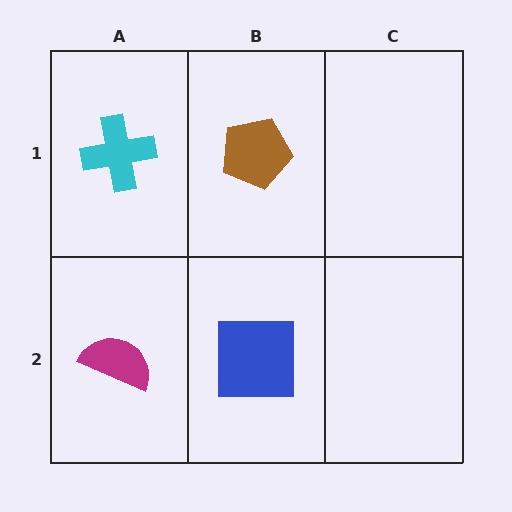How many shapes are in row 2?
2 shapes.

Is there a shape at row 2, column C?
No, that cell is empty.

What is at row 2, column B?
A blue square.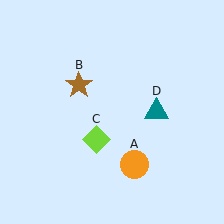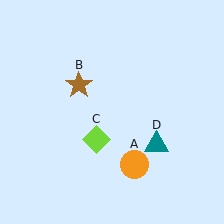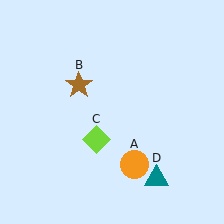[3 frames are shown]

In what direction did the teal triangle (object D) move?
The teal triangle (object D) moved down.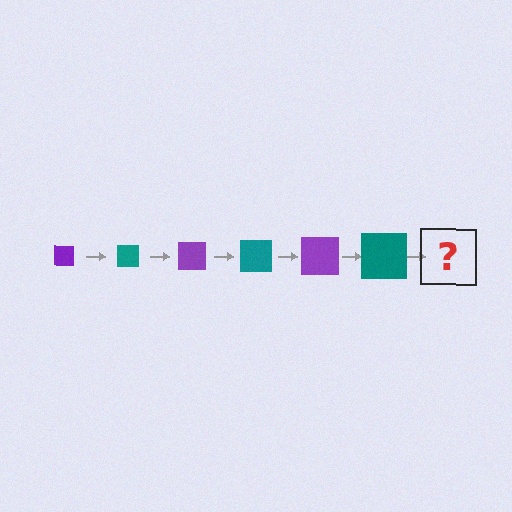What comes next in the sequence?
The next element should be a purple square, larger than the previous one.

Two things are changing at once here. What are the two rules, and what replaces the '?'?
The two rules are that the square grows larger each step and the color cycles through purple and teal. The '?' should be a purple square, larger than the previous one.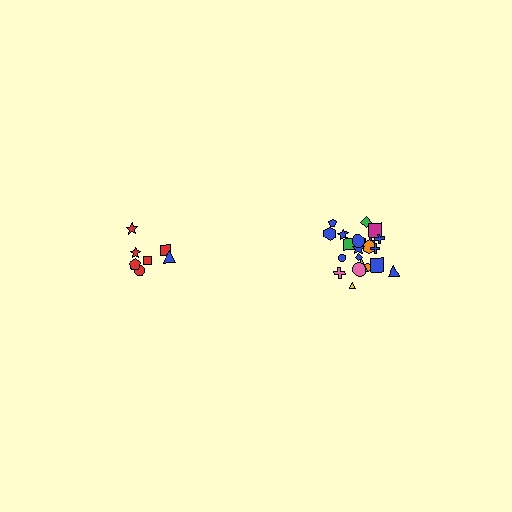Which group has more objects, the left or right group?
The right group.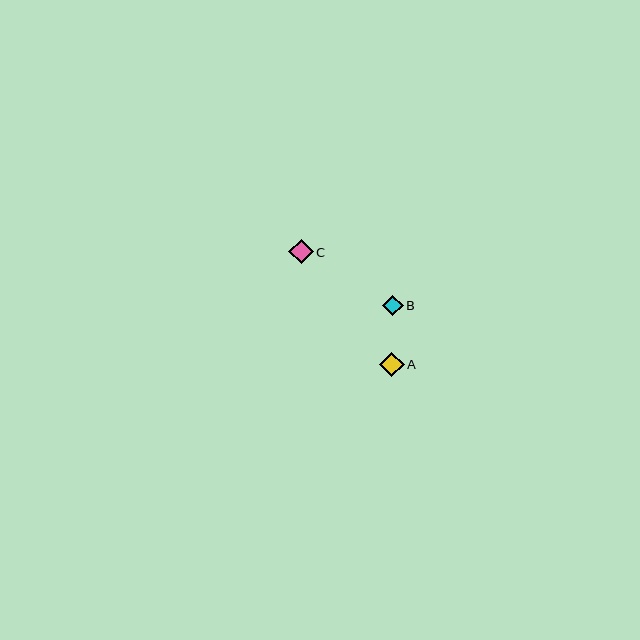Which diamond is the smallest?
Diamond B is the smallest with a size of approximately 20 pixels.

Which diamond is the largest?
Diamond A is the largest with a size of approximately 25 pixels.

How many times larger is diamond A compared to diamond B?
Diamond A is approximately 1.2 times the size of diamond B.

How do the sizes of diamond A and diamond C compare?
Diamond A and diamond C are approximately the same size.